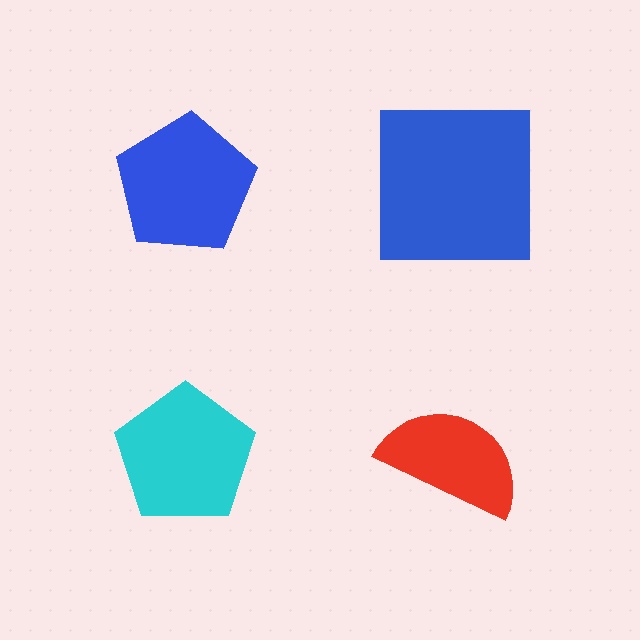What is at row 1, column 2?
A blue square.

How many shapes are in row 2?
2 shapes.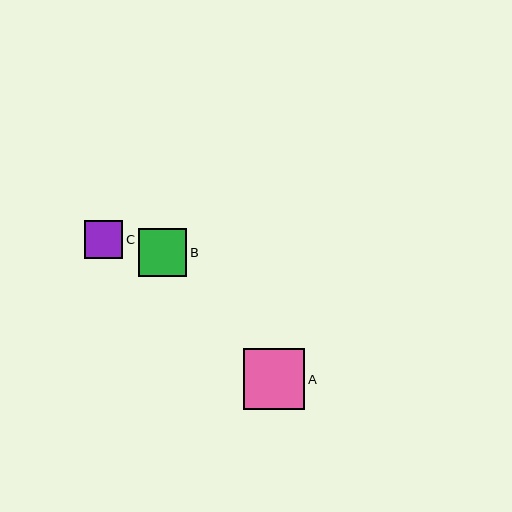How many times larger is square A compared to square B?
Square A is approximately 1.3 times the size of square B.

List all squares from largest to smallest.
From largest to smallest: A, B, C.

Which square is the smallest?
Square C is the smallest with a size of approximately 38 pixels.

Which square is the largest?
Square A is the largest with a size of approximately 61 pixels.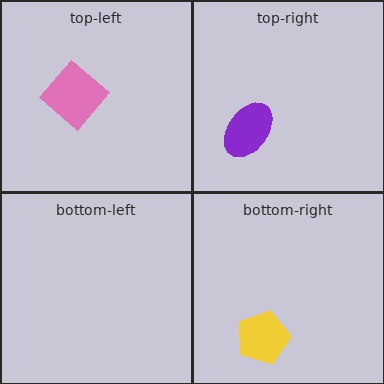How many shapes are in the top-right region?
1.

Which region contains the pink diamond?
The top-left region.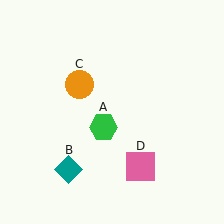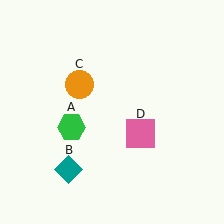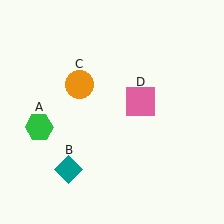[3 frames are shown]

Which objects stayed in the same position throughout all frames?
Teal diamond (object B) and orange circle (object C) remained stationary.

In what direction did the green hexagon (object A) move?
The green hexagon (object A) moved left.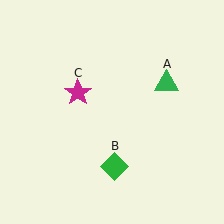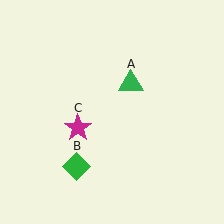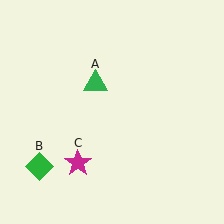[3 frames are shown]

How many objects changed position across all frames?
3 objects changed position: green triangle (object A), green diamond (object B), magenta star (object C).